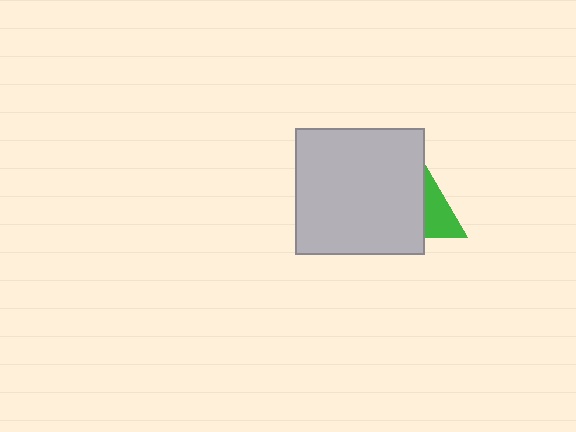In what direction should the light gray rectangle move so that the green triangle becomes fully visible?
The light gray rectangle should move left. That is the shortest direction to clear the overlap and leave the green triangle fully visible.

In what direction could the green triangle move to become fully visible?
The green triangle could move right. That would shift it out from behind the light gray rectangle entirely.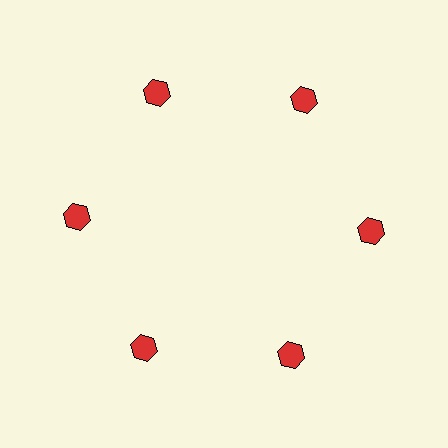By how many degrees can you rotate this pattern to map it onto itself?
The pattern maps onto itself every 60 degrees of rotation.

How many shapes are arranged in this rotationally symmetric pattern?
There are 6 shapes, arranged in 6 groups of 1.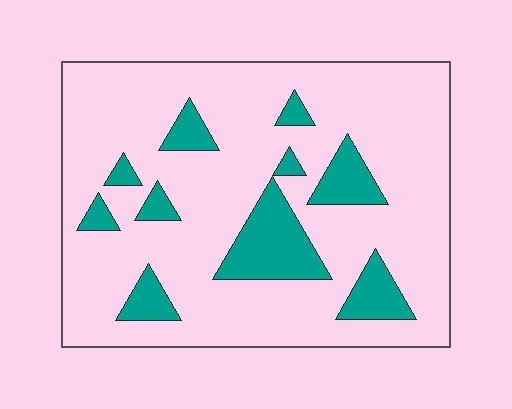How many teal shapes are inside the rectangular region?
10.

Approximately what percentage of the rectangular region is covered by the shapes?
Approximately 20%.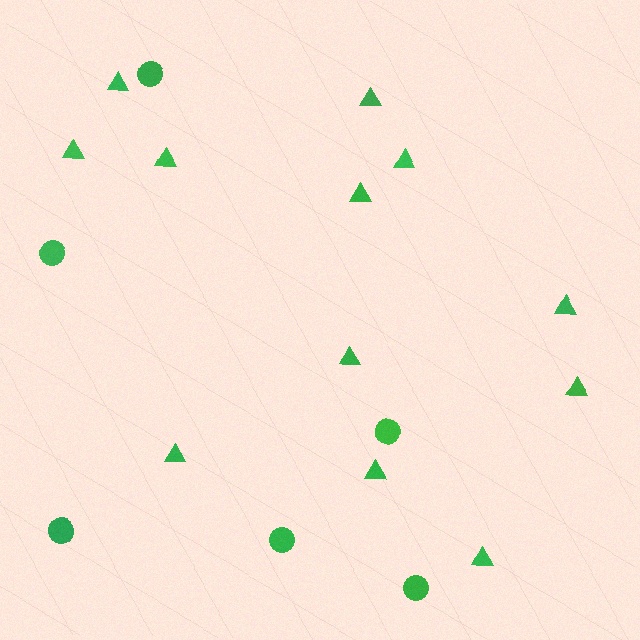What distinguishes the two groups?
There are 2 groups: one group of circles (6) and one group of triangles (12).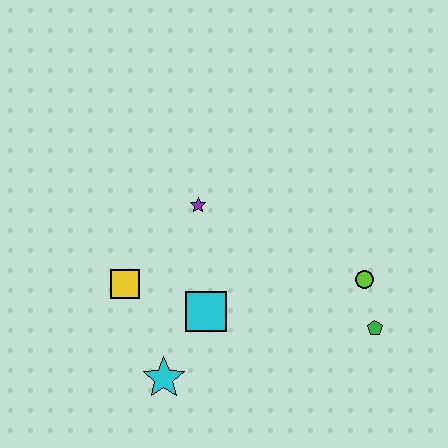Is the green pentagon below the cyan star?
No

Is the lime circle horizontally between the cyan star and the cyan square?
No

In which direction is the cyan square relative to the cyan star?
The cyan square is above the cyan star.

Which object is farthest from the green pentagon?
The yellow square is farthest from the green pentagon.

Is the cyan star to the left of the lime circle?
Yes